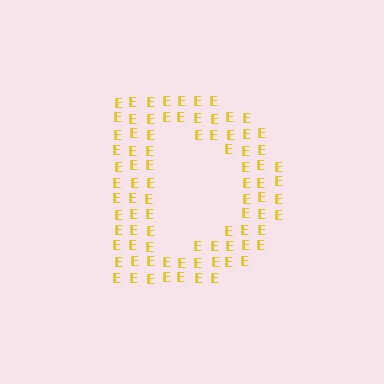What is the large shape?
The large shape is the letter D.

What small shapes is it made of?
It is made of small letter E's.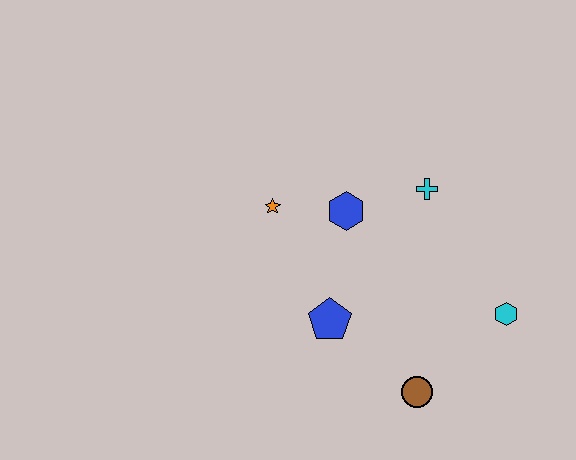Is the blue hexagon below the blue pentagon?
No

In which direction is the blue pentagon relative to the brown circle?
The blue pentagon is to the left of the brown circle.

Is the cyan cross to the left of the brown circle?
No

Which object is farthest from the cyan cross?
The brown circle is farthest from the cyan cross.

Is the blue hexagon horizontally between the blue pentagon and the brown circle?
Yes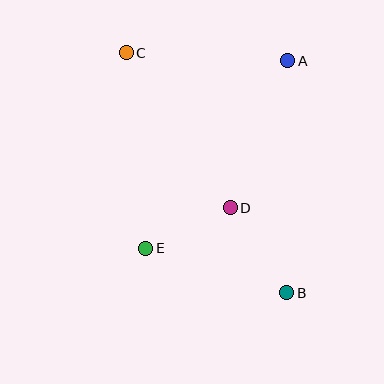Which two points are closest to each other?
Points D and E are closest to each other.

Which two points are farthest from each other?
Points B and C are farthest from each other.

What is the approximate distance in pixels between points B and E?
The distance between B and E is approximately 148 pixels.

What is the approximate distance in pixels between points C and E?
The distance between C and E is approximately 196 pixels.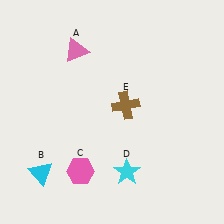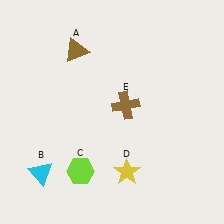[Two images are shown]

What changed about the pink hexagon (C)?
In Image 1, C is pink. In Image 2, it changed to lime.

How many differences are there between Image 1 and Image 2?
There are 3 differences between the two images.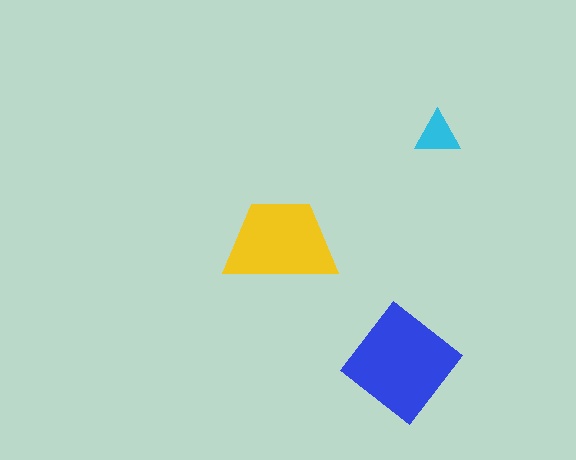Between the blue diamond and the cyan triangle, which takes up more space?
The blue diamond.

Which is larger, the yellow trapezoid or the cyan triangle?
The yellow trapezoid.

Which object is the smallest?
The cyan triangle.